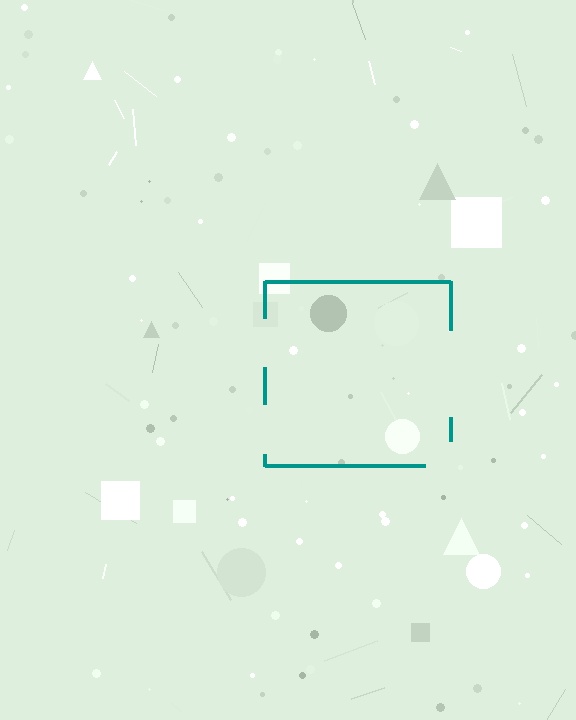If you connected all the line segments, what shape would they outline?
They would outline a square.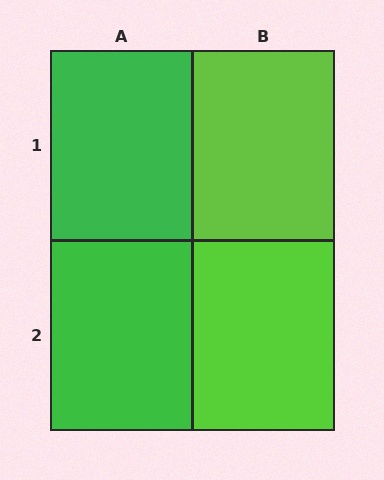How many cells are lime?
2 cells are lime.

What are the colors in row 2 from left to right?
Green, lime.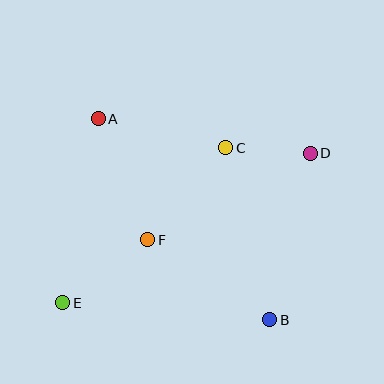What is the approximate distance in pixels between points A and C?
The distance between A and C is approximately 131 pixels.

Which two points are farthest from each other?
Points D and E are farthest from each other.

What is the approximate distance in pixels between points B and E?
The distance between B and E is approximately 208 pixels.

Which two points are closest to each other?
Points C and D are closest to each other.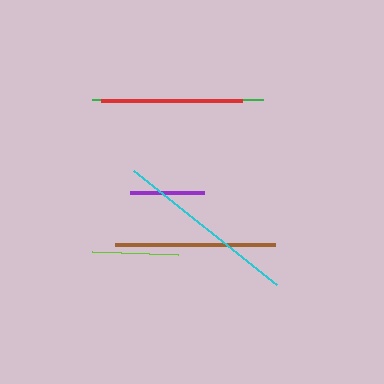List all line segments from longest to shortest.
From longest to shortest: cyan, green, brown, red, lime, purple.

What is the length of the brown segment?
The brown segment is approximately 160 pixels long.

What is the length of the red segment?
The red segment is approximately 141 pixels long.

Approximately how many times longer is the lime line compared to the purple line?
The lime line is approximately 1.2 times the length of the purple line.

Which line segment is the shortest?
The purple line is the shortest at approximately 74 pixels.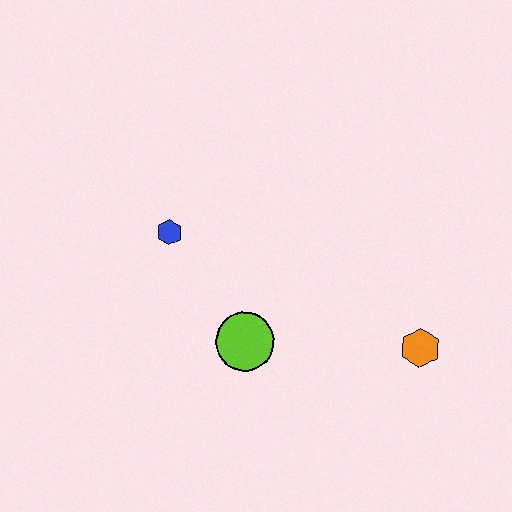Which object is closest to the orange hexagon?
The lime circle is closest to the orange hexagon.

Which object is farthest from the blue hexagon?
The orange hexagon is farthest from the blue hexagon.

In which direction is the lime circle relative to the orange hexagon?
The lime circle is to the left of the orange hexagon.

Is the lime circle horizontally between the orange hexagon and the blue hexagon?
Yes